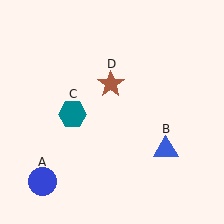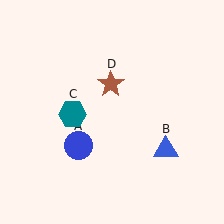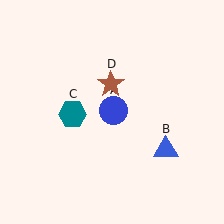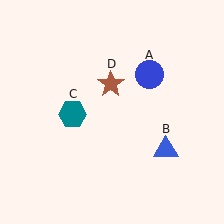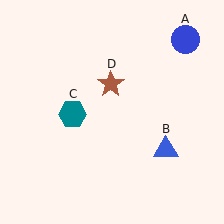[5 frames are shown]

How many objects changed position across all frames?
1 object changed position: blue circle (object A).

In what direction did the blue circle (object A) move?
The blue circle (object A) moved up and to the right.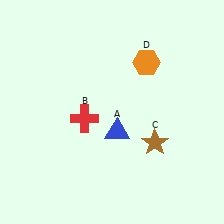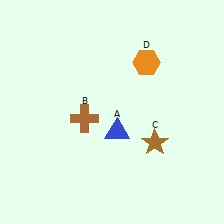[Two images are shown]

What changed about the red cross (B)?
In Image 1, B is red. In Image 2, it changed to brown.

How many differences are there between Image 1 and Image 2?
There is 1 difference between the two images.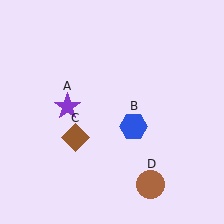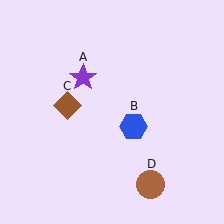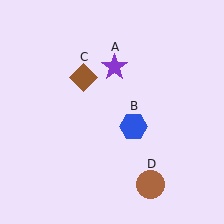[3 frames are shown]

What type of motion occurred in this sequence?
The purple star (object A), brown diamond (object C) rotated clockwise around the center of the scene.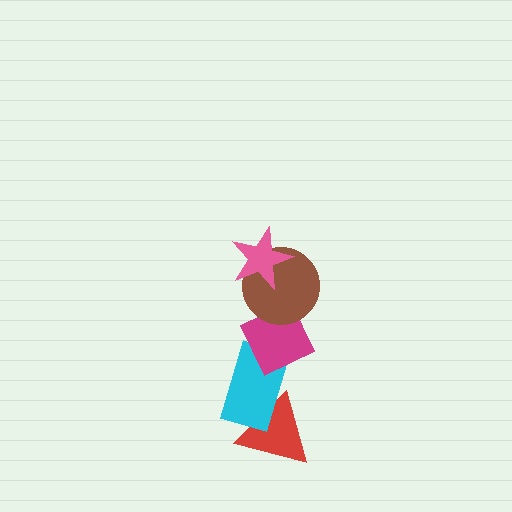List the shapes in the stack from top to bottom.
From top to bottom: the pink star, the brown circle, the magenta diamond, the cyan rectangle, the red triangle.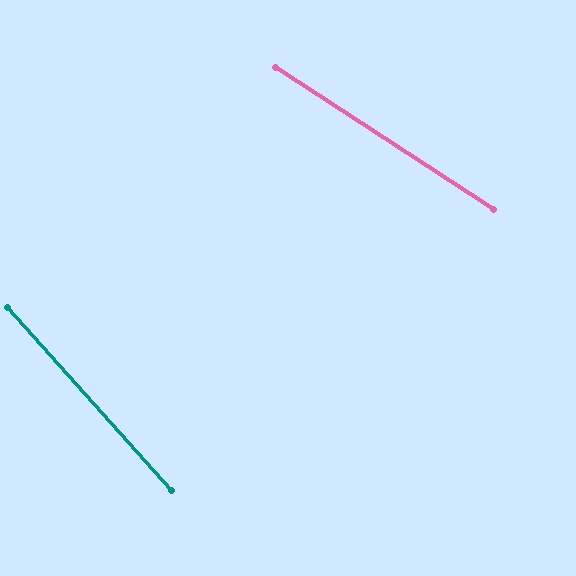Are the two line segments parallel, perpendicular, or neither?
Neither parallel nor perpendicular — they differ by about 15°.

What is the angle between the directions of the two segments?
Approximately 15 degrees.